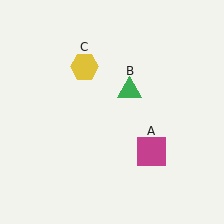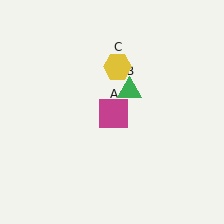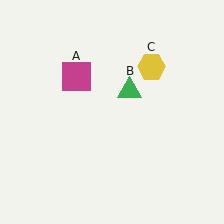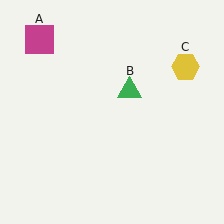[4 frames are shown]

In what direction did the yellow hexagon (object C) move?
The yellow hexagon (object C) moved right.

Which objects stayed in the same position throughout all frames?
Green triangle (object B) remained stationary.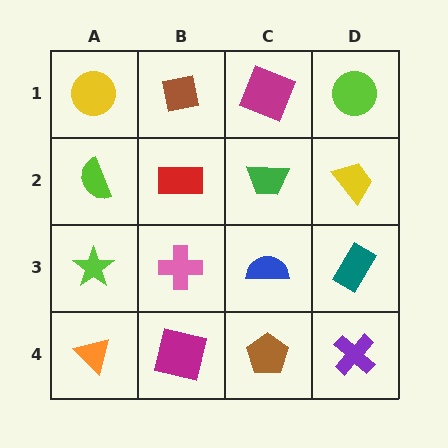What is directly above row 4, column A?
A lime star.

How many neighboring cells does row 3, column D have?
3.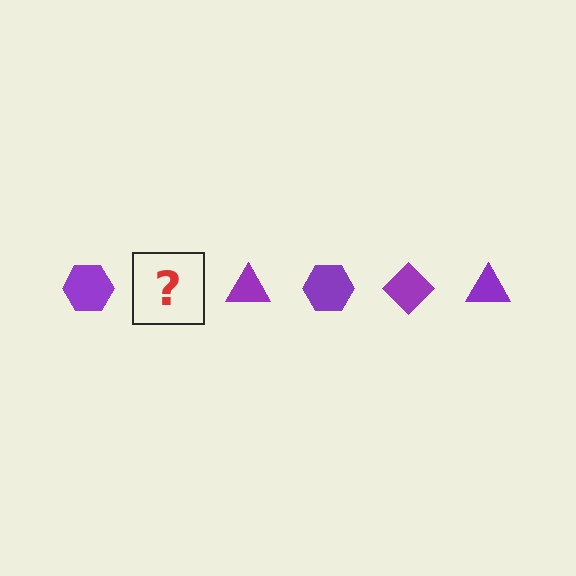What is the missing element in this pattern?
The missing element is a purple diamond.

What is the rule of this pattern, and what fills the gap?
The rule is that the pattern cycles through hexagon, diamond, triangle shapes in purple. The gap should be filled with a purple diamond.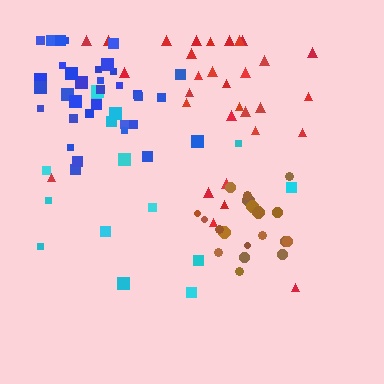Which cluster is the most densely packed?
Brown.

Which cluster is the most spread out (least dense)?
Cyan.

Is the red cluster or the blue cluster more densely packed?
Blue.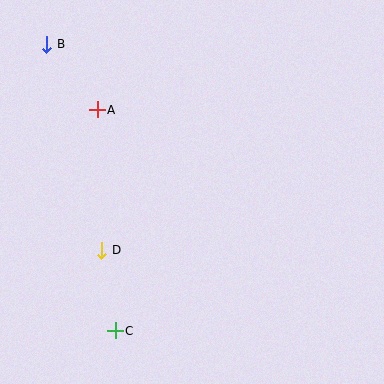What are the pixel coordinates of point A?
Point A is at (97, 110).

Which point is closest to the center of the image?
Point D at (102, 250) is closest to the center.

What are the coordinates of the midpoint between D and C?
The midpoint between D and C is at (109, 290).